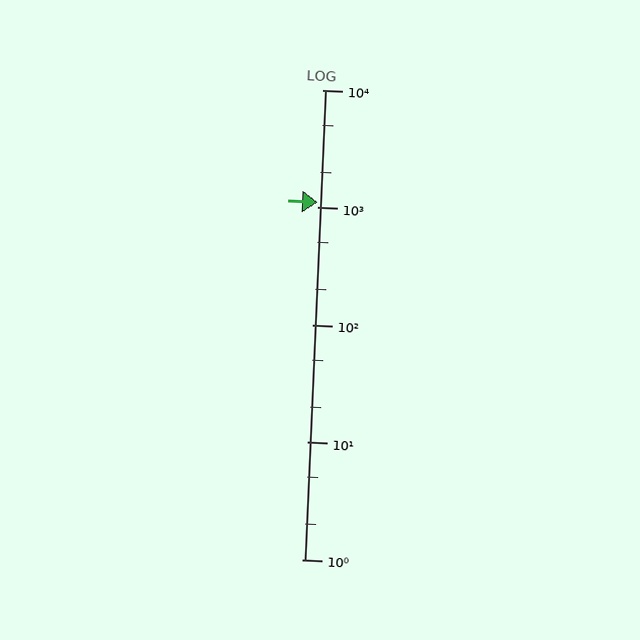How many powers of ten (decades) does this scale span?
The scale spans 4 decades, from 1 to 10000.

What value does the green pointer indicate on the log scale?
The pointer indicates approximately 1100.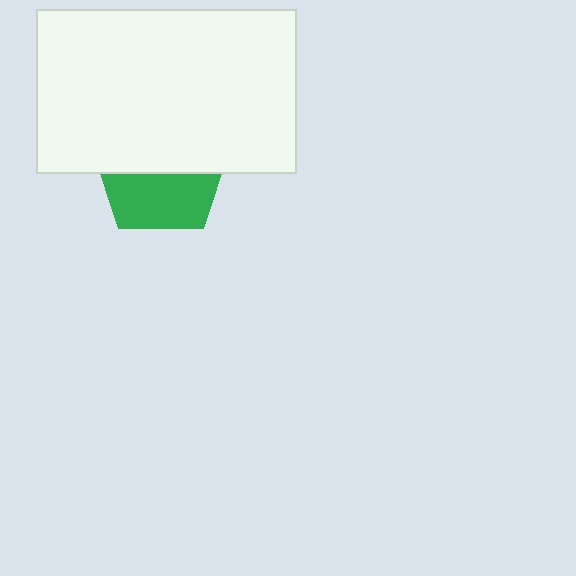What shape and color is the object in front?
The object in front is a white rectangle.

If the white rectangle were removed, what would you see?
You would see the complete green pentagon.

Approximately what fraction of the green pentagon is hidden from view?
Roughly 55% of the green pentagon is hidden behind the white rectangle.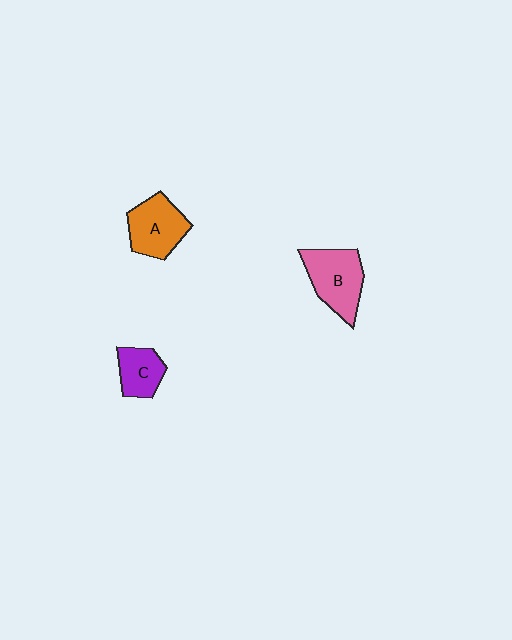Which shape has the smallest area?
Shape C (purple).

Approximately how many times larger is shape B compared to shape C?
Approximately 1.6 times.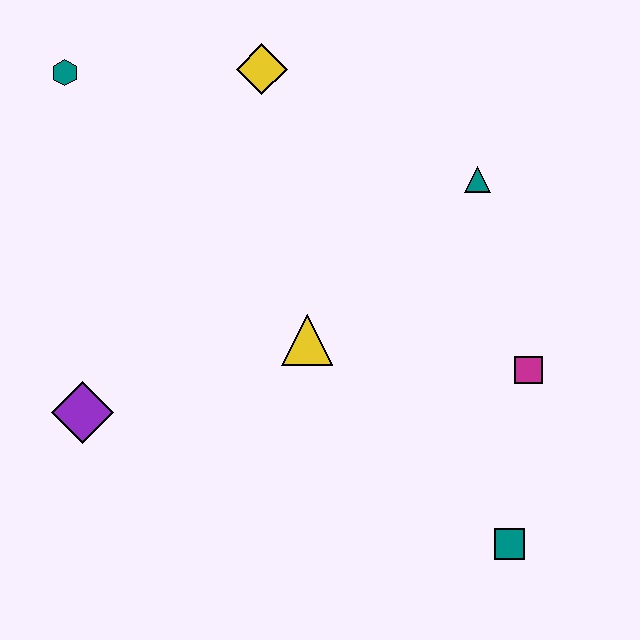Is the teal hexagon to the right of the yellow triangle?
No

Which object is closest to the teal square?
The magenta square is closest to the teal square.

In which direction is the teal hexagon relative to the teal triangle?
The teal hexagon is to the left of the teal triangle.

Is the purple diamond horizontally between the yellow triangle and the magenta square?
No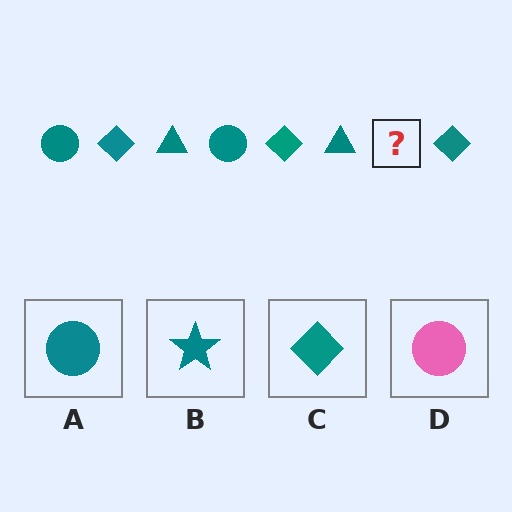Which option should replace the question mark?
Option A.